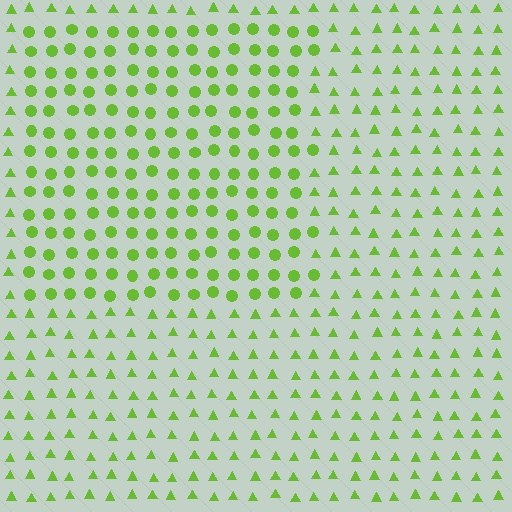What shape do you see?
I see a rectangle.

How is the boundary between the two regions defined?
The boundary is defined by a change in element shape: circles inside vs. triangles outside. All elements share the same color and spacing.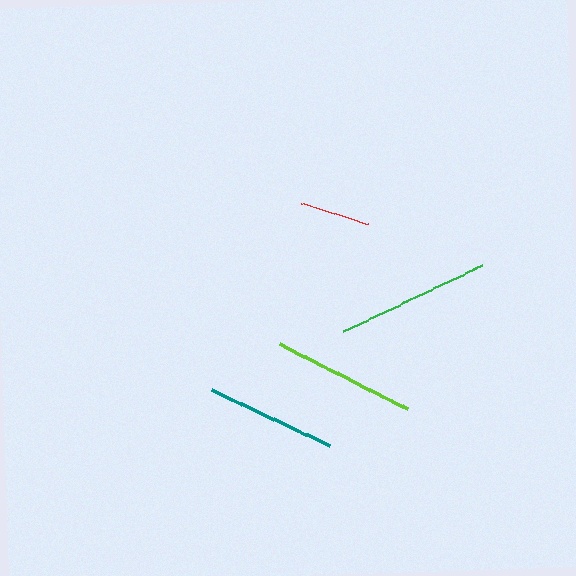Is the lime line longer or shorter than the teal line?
The lime line is longer than the teal line.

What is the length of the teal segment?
The teal segment is approximately 130 pixels long.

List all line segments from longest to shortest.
From longest to shortest: green, lime, teal, red.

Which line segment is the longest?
The green line is the longest at approximately 154 pixels.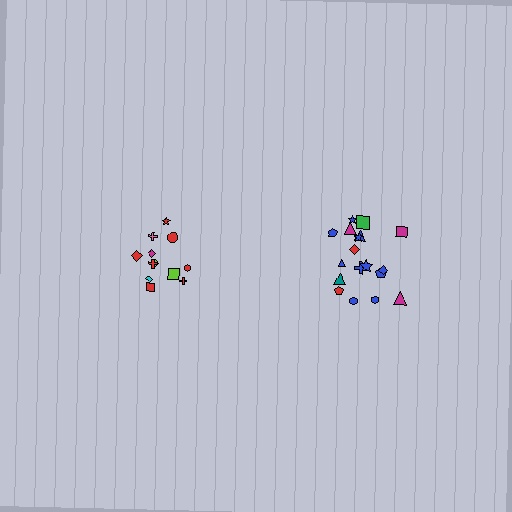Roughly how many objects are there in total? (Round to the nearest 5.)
Roughly 30 objects in total.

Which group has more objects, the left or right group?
The right group.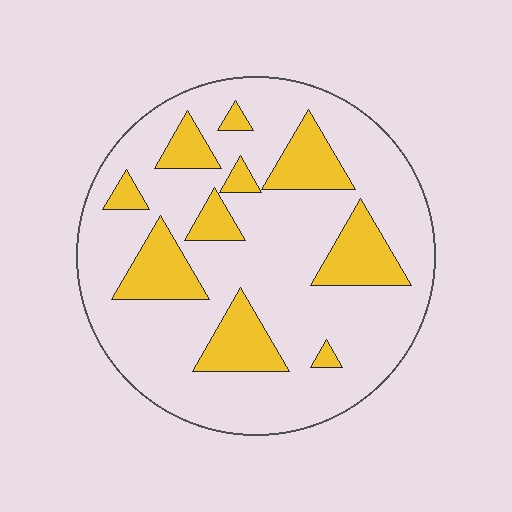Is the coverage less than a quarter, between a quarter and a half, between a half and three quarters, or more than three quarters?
Less than a quarter.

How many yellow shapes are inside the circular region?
10.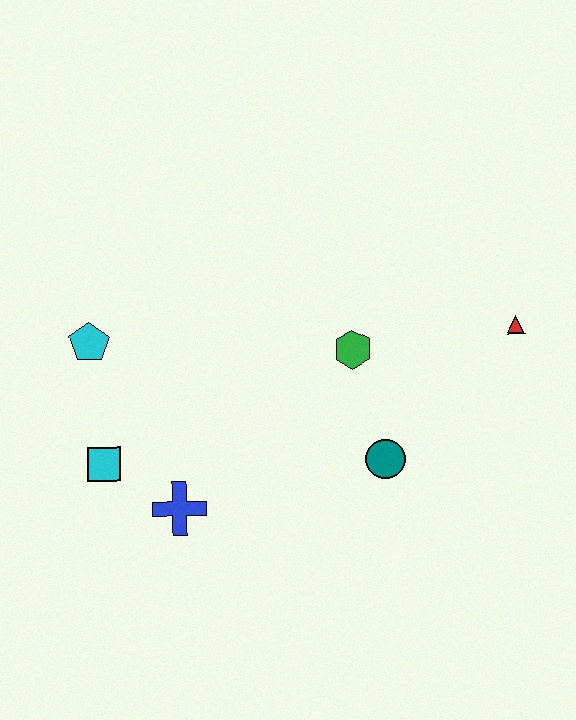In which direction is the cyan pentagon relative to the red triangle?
The cyan pentagon is to the left of the red triangle.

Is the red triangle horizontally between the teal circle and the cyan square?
No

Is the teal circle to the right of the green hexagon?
Yes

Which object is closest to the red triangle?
The green hexagon is closest to the red triangle.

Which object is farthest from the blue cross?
The red triangle is farthest from the blue cross.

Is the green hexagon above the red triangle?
No